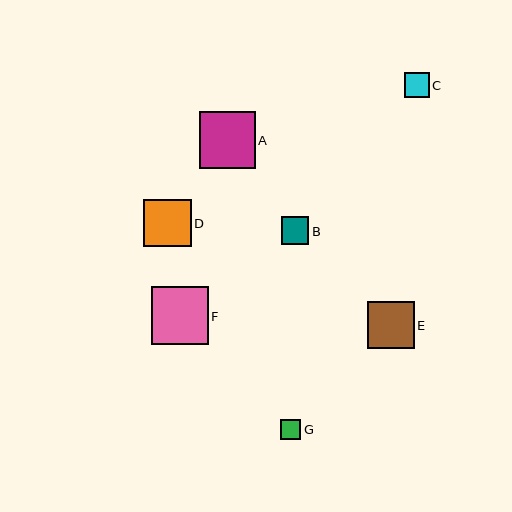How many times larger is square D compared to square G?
Square D is approximately 2.4 times the size of square G.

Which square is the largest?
Square F is the largest with a size of approximately 57 pixels.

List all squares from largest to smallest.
From largest to smallest: F, A, D, E, B, C, G.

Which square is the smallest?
Square G is the smallest with a size of approximately 20 pixels.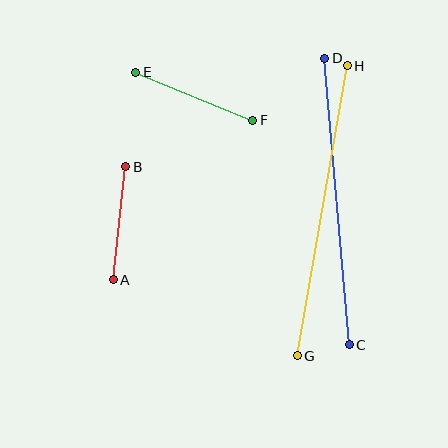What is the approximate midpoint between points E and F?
The midpoint is at approximately (194, 96) pixels.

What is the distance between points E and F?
The distance is approximately 127 pixels.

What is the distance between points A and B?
The distance is approximately 114 pixels.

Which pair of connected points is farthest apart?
Points G and H are farthest apart.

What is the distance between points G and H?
The distance is approximately 294 pixels.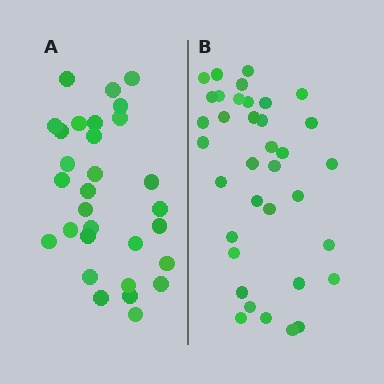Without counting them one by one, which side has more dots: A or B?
Region B (the right region) has more dots.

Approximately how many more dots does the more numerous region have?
Region B has about 6 more dots than region A.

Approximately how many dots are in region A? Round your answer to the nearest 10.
About 30 dots.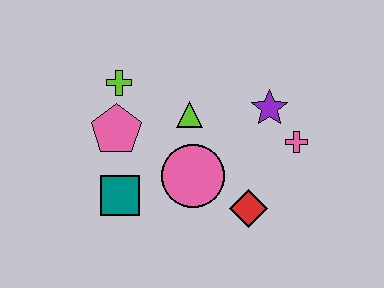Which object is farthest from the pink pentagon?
The pink cross is farthest from the pink pentagon.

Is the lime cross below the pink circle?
No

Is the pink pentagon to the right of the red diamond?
No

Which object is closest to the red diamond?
The pink circle is closest to the red diamond.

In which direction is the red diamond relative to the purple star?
The red diamond is below the purple star.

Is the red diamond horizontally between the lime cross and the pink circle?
No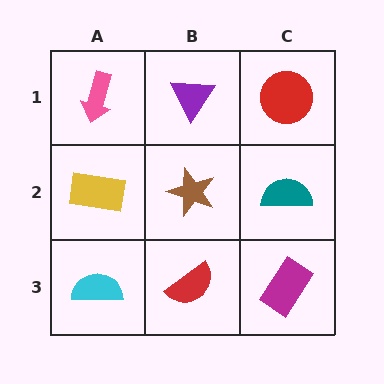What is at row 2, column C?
A teal semicircle.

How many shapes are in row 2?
3 shapes.